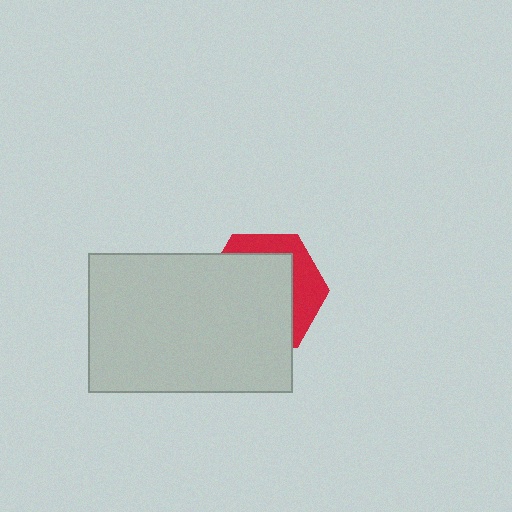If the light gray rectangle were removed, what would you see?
You would see the complete red hexagon.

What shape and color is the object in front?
The object in front is a light gray rectangle.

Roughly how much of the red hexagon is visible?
A small part of it is visible (roughly 33%).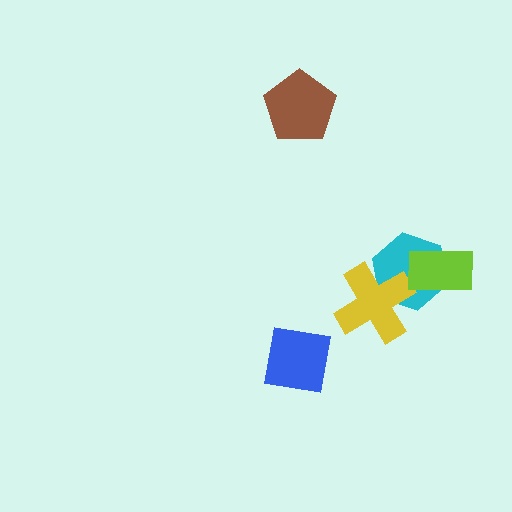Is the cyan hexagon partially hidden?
Yes, it is partially covered by another shape.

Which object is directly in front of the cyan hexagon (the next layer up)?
The yellow cross is directly in front of the cyan hexagon.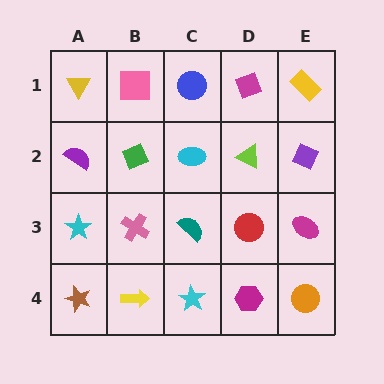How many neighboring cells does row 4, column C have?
3.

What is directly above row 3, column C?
A cyan ellipse.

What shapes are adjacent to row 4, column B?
A pink cross (row 3, column B), a brown star (row 4, column A), a cyan star (row 4, column C).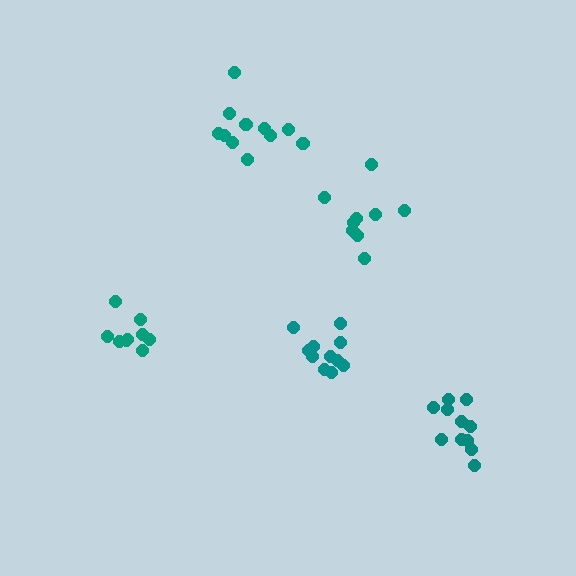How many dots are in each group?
Group 1: 11 dots, Group 2: 11 dots, Group 3: 9 dots, Group 4: 9 dots, Group 5: 11 dots (51 total).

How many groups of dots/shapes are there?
There are 5 groups.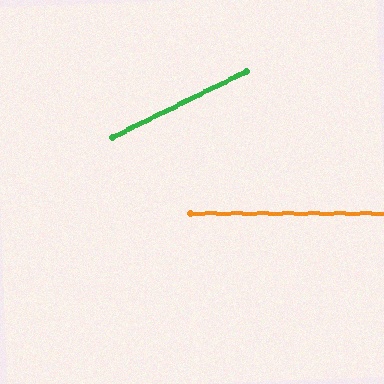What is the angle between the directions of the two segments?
Approximately 26 degrees.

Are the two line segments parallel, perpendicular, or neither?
Neither parallel nor perpendicular — they differ by about 26°.